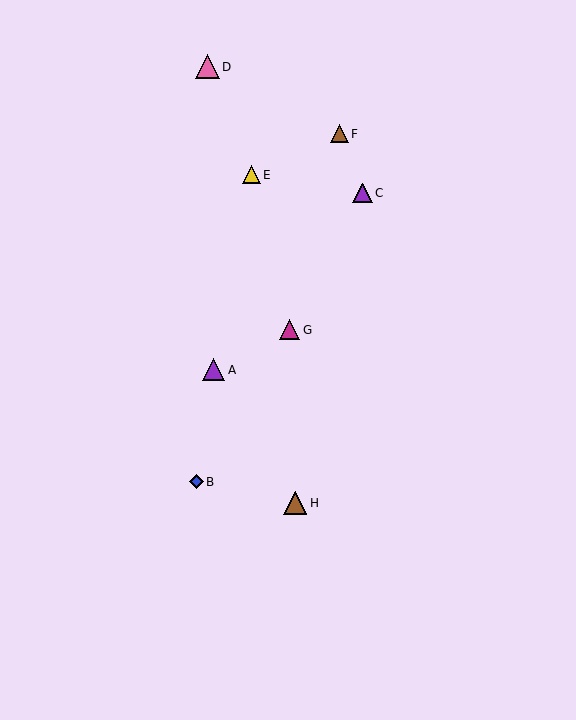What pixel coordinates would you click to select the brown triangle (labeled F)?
Click at (339, 134) to select the brown triangle F.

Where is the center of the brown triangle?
The center of the brown triangle is at (339, 134).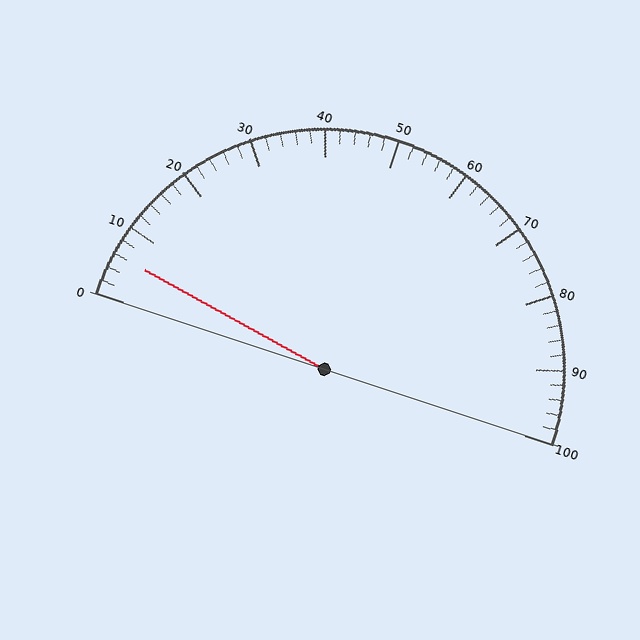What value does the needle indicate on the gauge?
The needle indicates approximately 6.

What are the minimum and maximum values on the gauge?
The gauge ranges from 0 to 100.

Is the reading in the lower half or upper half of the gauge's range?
The reading is in the lower half of the range (0 to 100).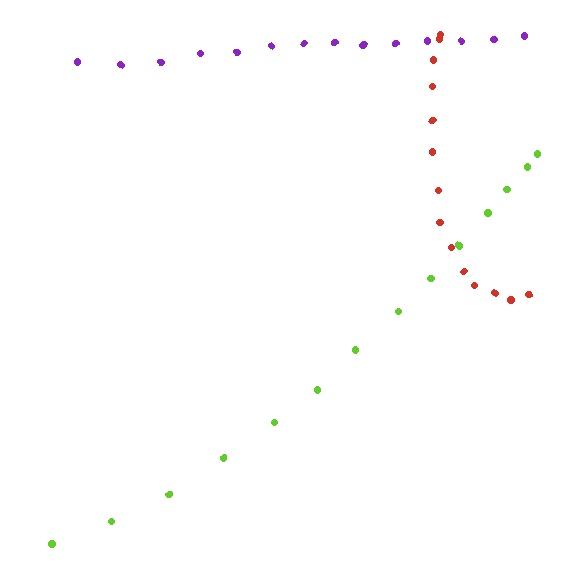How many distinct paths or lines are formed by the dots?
There are 3 distinct paths.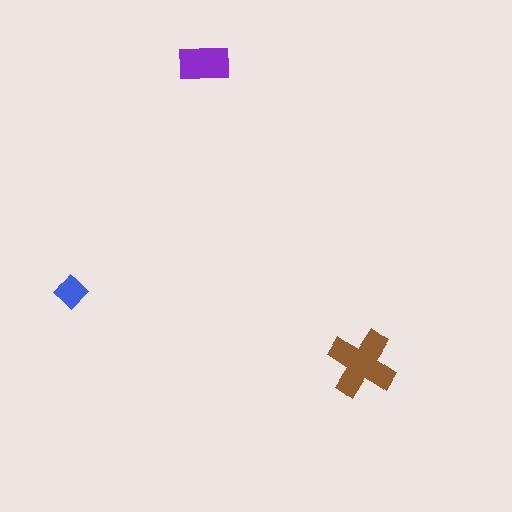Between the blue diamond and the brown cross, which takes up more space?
The brown cross.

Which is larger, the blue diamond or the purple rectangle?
The purple rectangle.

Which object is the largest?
The brown cross.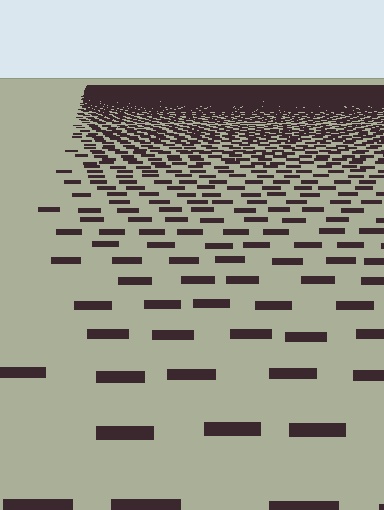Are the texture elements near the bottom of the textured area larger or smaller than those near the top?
Larger. Near the bottom, elements are closer to the viewer and appear at a bigger on-screen size.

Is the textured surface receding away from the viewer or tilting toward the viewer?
The surface is receding away from the viewer. Texture elements get smaller and denser toward the top.